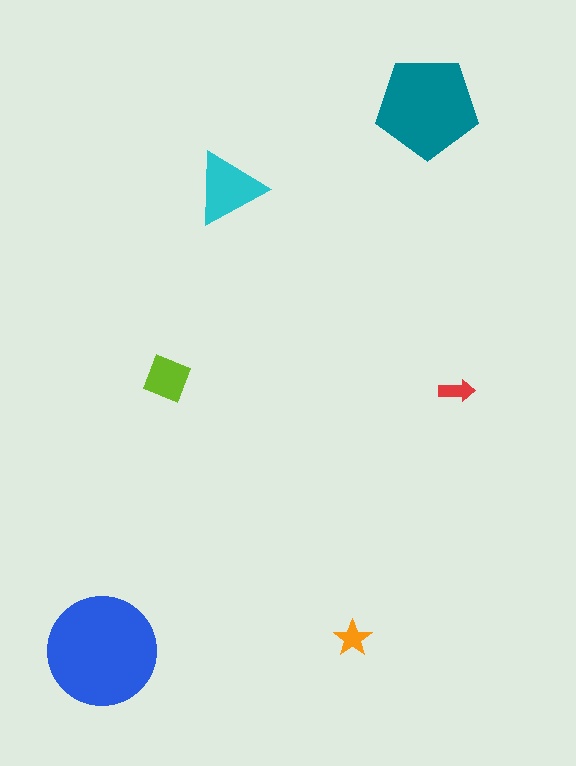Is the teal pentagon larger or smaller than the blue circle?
Smaller.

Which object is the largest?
The blue circle.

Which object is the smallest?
The red arrow.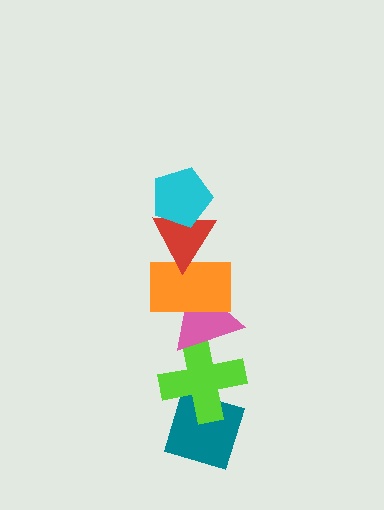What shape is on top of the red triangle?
The cyan pentagon is on top of the red triangle.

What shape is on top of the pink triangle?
The orange rectangle is on top of the pink triangle.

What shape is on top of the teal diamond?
The lime cross is on top of the teal diamond.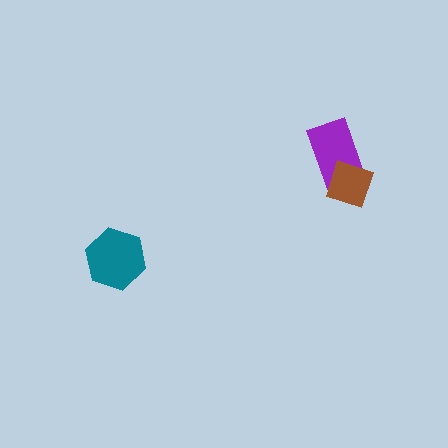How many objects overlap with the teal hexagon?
0 objects overlap with the teal hexagon.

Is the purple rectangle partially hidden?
Yes, it is partially covered by another shape.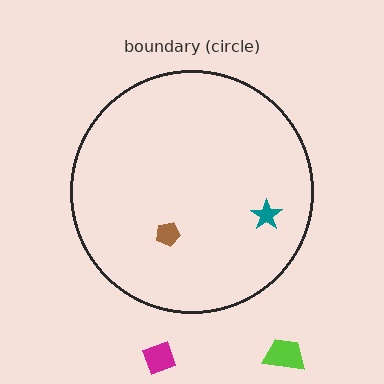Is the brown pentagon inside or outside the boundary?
Inside.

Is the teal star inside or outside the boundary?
Inside.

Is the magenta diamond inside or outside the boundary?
Outside.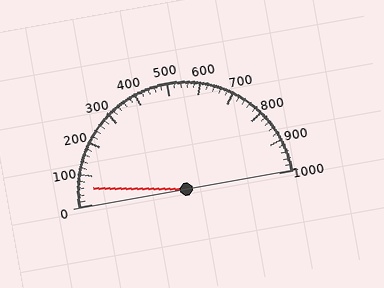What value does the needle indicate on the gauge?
The needle indicates approximately 60.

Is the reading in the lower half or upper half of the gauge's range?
The reading is in the lower half of the range (0 to 1000).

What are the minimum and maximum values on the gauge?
The gauge ranges from 0 to 1000.